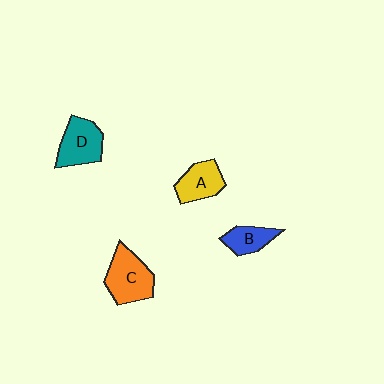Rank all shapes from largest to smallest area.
From largest to smallest: C (orange), D (teal), A (yellow), B (blue).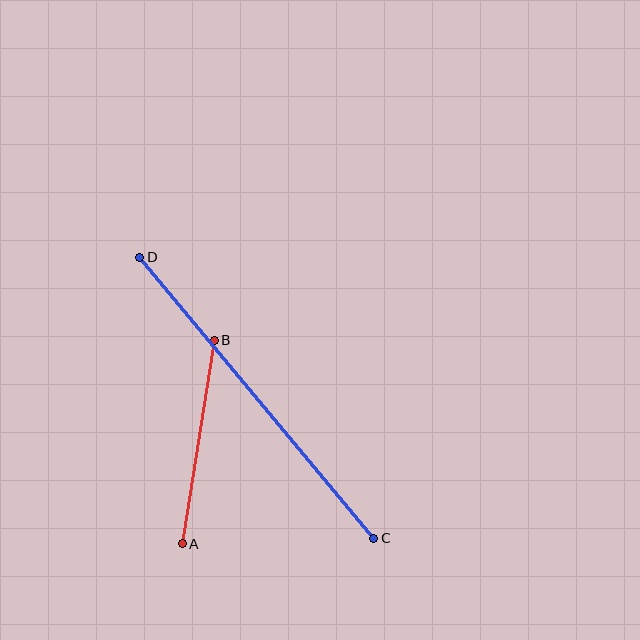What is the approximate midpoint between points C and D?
The midpoint is at approximately (257, 398) pixels.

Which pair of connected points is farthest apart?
Points C and D are farthest apart.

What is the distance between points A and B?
The distance is approximately 206 pixels.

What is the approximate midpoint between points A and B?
The midpoint is at approximately (198, 442) pixels.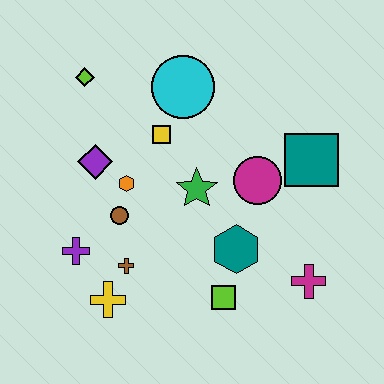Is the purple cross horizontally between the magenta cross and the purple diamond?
No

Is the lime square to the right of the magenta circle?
No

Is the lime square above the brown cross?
No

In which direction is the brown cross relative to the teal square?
The brown cross is to the left of the teal square.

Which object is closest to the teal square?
The magenta circle is closest to the teal square.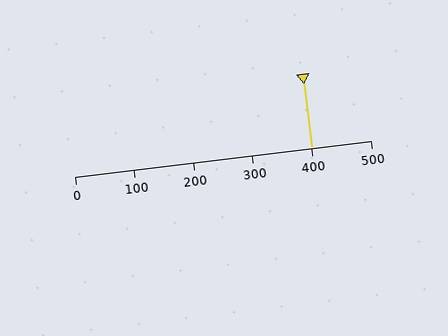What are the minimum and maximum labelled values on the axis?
The axis runs from 0 to 500.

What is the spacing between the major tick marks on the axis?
The major ticks are spaced 100 apart.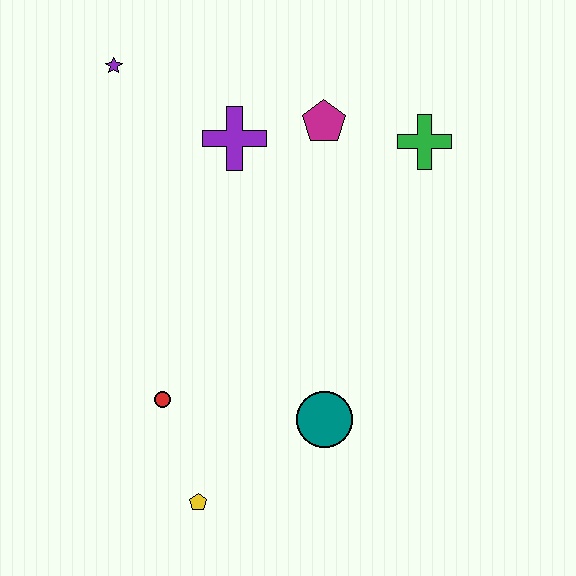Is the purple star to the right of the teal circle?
No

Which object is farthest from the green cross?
The yellow pentagon is farthest from the green cross.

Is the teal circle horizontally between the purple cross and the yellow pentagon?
No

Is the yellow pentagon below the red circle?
Yes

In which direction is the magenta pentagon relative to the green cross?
The magenta pentagon is to the left of the green cross.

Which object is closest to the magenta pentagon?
The purple cross is closest to the magenta pentagon.